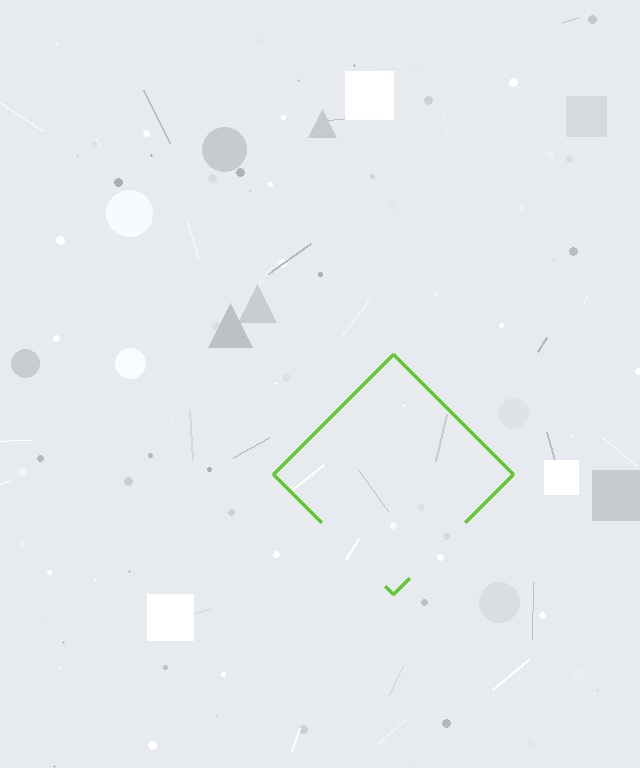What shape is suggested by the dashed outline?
The dashed outline suggests a diamond.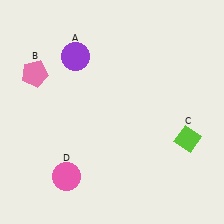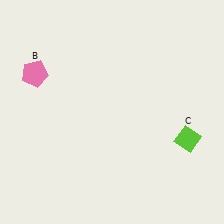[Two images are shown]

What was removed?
The purple circle (A), the pink circle (D) were removed in Image 2.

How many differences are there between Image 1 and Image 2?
There are 2 differences between the two images.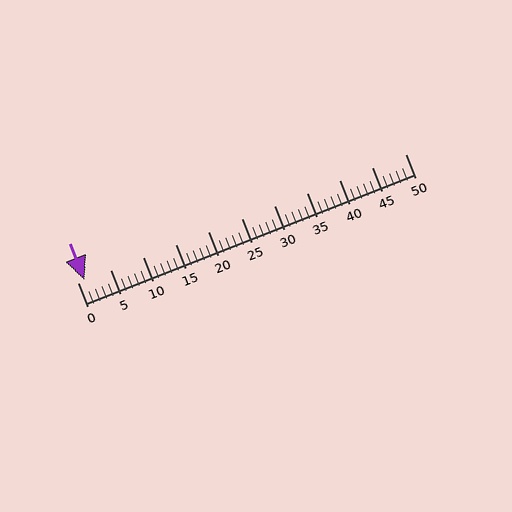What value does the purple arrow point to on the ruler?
The purple arrow points to approximately 1.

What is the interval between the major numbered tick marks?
The major tick marks are spaced 5 units apart.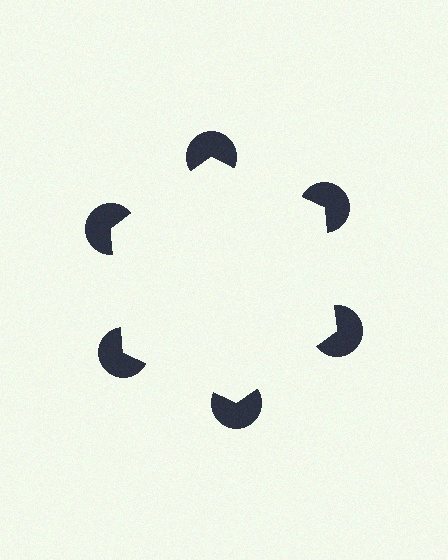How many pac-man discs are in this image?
There are 6 — one at each vertex of the illusory hexagon.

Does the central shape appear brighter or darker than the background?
It typically appears slightly brighter than the background, even though no actual brightness change is drawn.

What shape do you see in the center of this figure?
An illusory hexagon — its edges are inferred from the aligned wedge cuts in the pac-man discs, not physically drawn.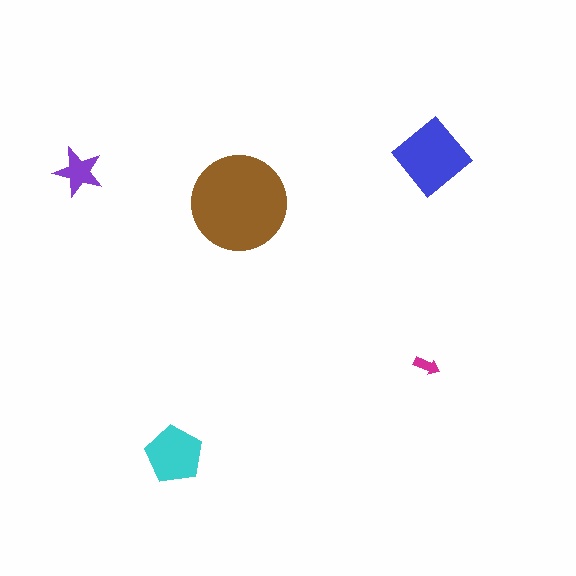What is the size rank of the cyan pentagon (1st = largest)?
3rd.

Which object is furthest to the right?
The blue diamond is rightmost.